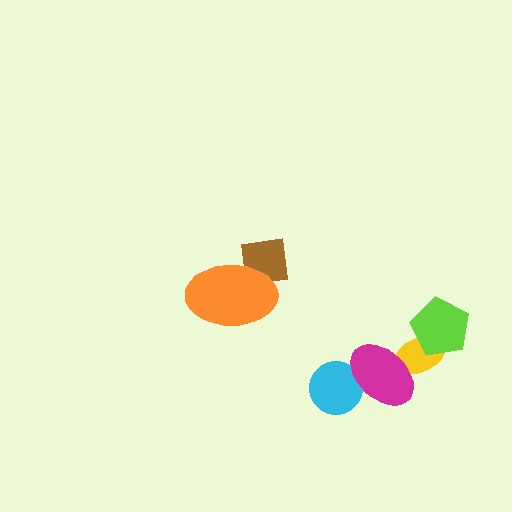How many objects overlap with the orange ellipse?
1 object overlaps with the orange ellipse.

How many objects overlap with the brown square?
1 object overlaps with the brown square.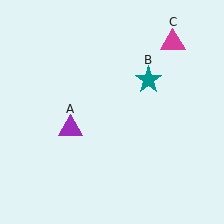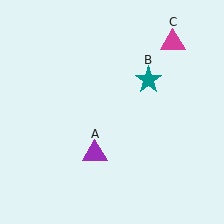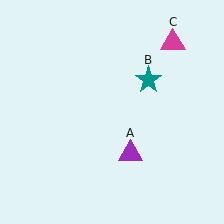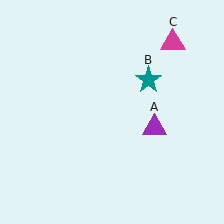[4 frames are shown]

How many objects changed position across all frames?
1 object changed position: purple triangle (object A).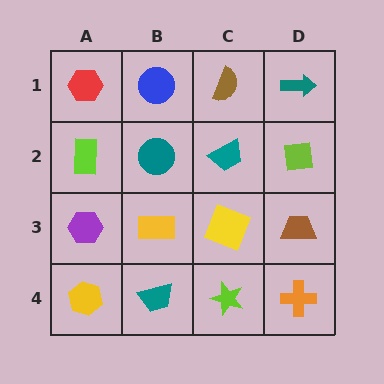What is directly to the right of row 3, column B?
A yellow square.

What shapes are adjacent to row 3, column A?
A lime rectangle (row 2, column A), a yellow hexagon (row 4, column A), a yellow rectangle (row 3, column B).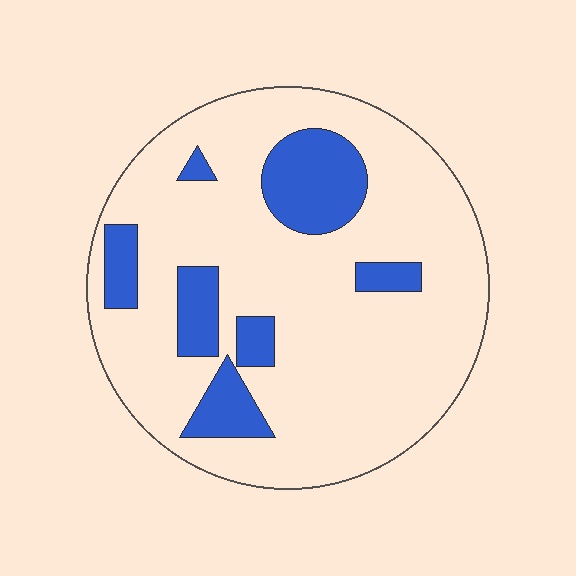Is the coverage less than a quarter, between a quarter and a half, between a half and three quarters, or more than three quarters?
Less than a quarter.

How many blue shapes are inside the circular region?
7.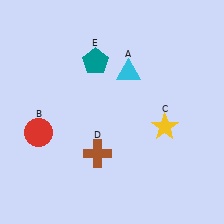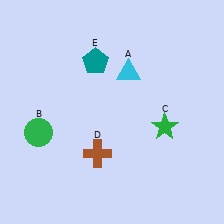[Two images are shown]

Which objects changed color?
B changed from red to green. C changed from yellow to green.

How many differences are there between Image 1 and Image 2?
There are 2 differences between the two images.